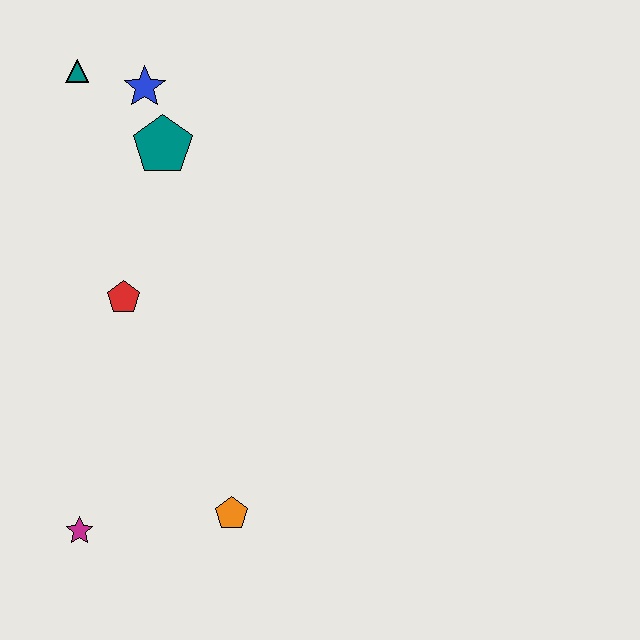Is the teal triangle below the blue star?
No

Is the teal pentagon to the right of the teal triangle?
Yes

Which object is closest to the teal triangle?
The blue star is closest to the teal triangle.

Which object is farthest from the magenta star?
The teal triangle is farthest from the magenta star.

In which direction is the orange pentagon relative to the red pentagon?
The orange pentagon is below the red pentagon.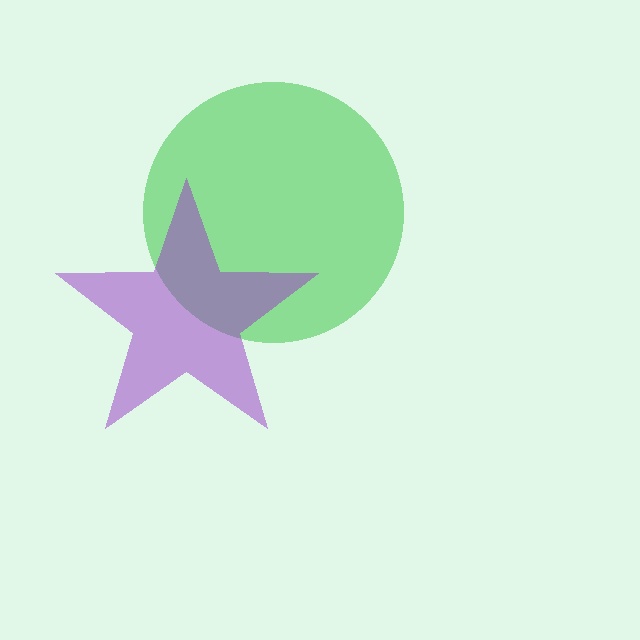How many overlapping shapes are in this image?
There are 2 overlapping shapes in the image.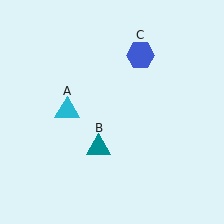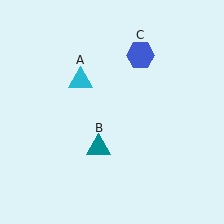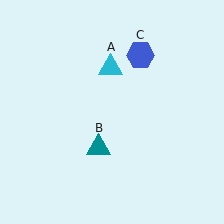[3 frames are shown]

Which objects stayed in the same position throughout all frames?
Teal triangle (object B) and blue hexagon (object C) remained stationary.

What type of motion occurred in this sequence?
The cyan triangle (object A) rotated clockwise around the center of the scene.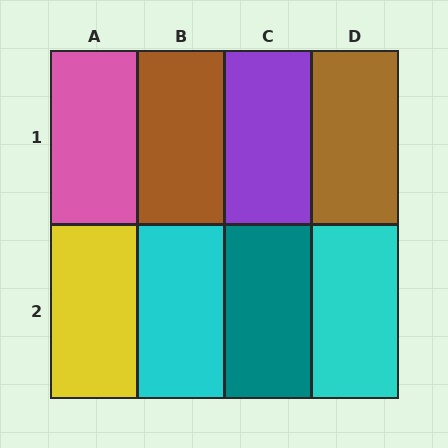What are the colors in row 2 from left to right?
Yellow, cyan, teal, cyan.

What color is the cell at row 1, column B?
Brown.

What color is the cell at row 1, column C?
Purple.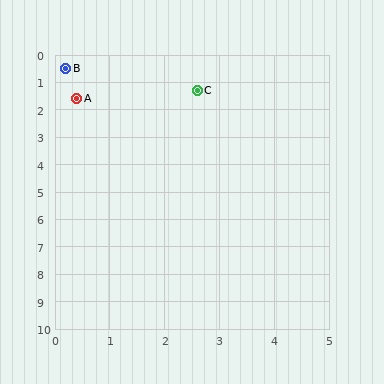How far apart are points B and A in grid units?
Points B and A are about 1.1 grid units apart.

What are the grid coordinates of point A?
Point A is at approximately (0.4, 1.6).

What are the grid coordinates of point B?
Point B is at approximately (0.2, 0.5).